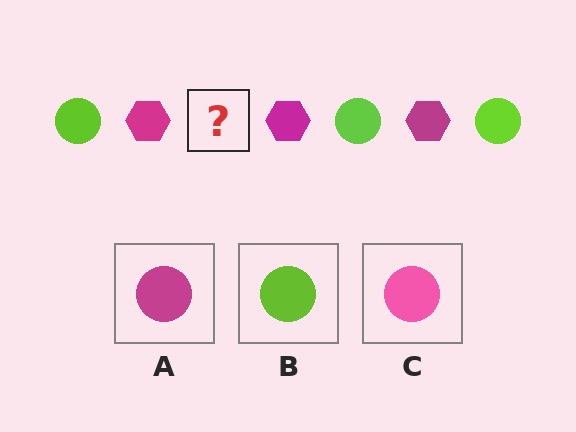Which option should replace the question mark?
Option B.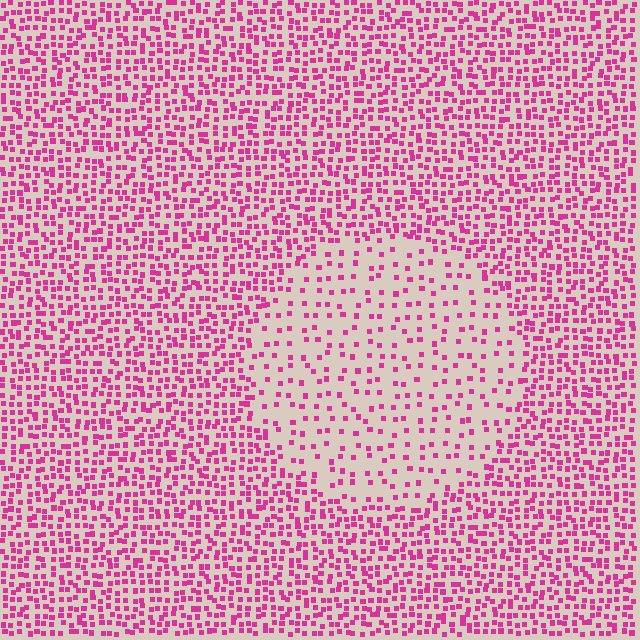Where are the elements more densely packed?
The elements are more densely packed outside the circle boundary.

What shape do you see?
I see a circle.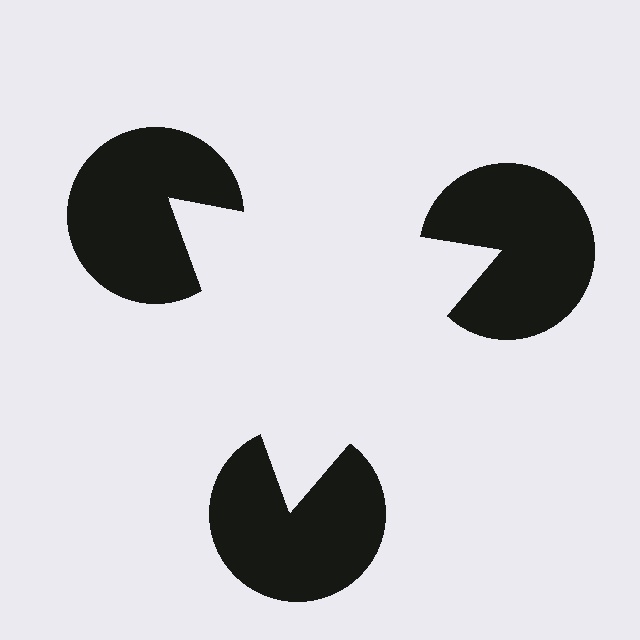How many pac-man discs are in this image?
There are 3 — one at each vertex of the illusory triangle.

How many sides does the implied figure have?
3 sides.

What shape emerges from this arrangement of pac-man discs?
An illusory triangle — its edges are inferred from the aligned wedge cuts in the pac-man discs, not physically drawn.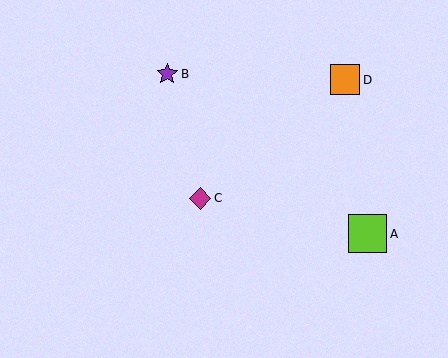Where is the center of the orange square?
The center of the orange square is at (345, 80).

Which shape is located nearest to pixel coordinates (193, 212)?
The magenta diamond (labeled C) at (200, 198) is nearest to that location.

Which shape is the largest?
The lime square (labeled A) is the largest.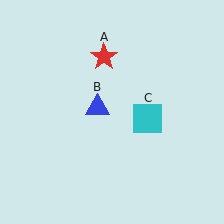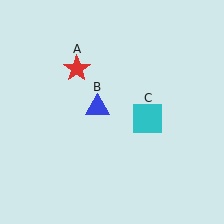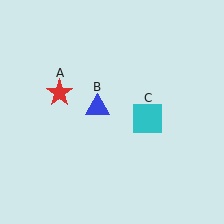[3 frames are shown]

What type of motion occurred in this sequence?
The red star (object A) rotated counterclockwise around the center of the scene.